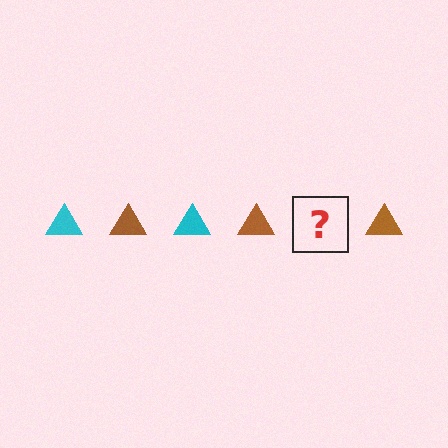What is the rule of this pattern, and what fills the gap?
The rule is that the pattern cycles through cyan, brown triangles. The gap should be filled with a cyan triangle.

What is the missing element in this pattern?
The missing element is a cyan triangle.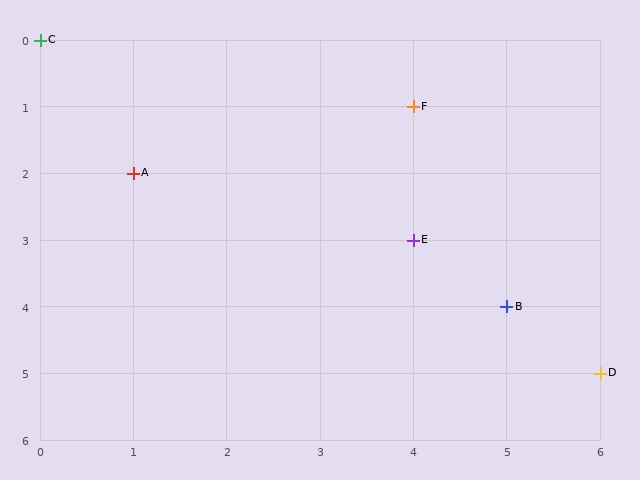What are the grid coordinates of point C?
Point C is at grid coordinates (0, 0).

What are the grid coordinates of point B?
Point B is at grid coordinates (5, 4).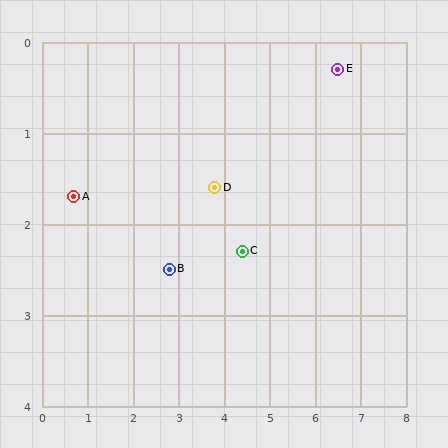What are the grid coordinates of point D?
Point D is at approximately (3.8, 1.6).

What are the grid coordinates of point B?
Point B is at approximately (2.8, 2.5).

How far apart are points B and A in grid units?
Points B and A are about 2.2 grid units apart.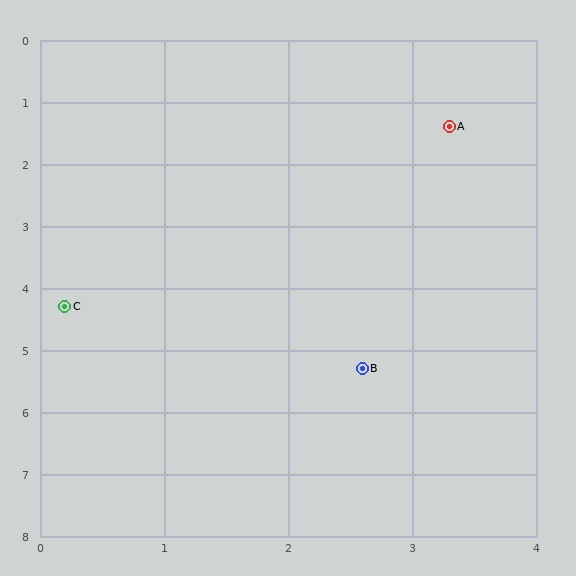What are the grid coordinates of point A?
Point A is at approximately (3.3, 1.4).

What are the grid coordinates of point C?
Point C is at approximately (0.2, 4.3).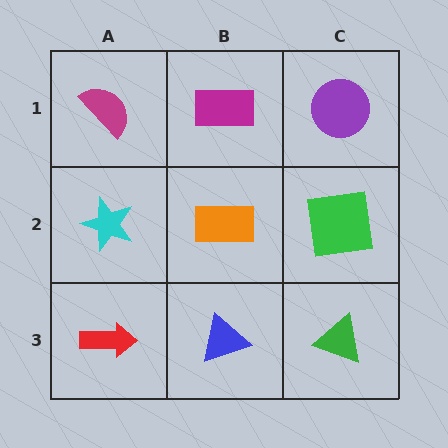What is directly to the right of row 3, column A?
A blue triangle.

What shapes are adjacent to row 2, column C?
A purple circle (row 1, column C), a green triangle (row 3, column C), an orange rectangle (row 2, column B).